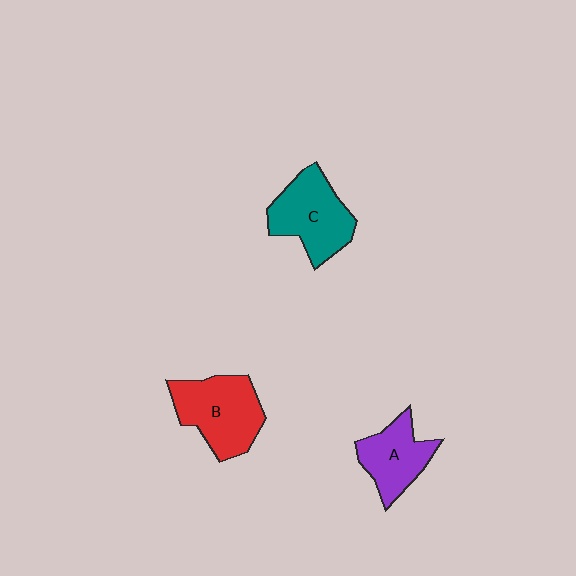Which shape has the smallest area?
Shape A (purple).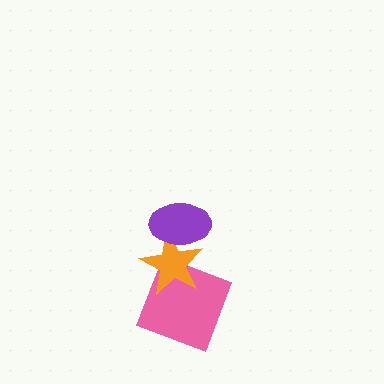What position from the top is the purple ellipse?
The purple ellipse is 1st from the top.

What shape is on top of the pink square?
The orange star is on top of the pink square.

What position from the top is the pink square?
The pink square is 3rd from the top.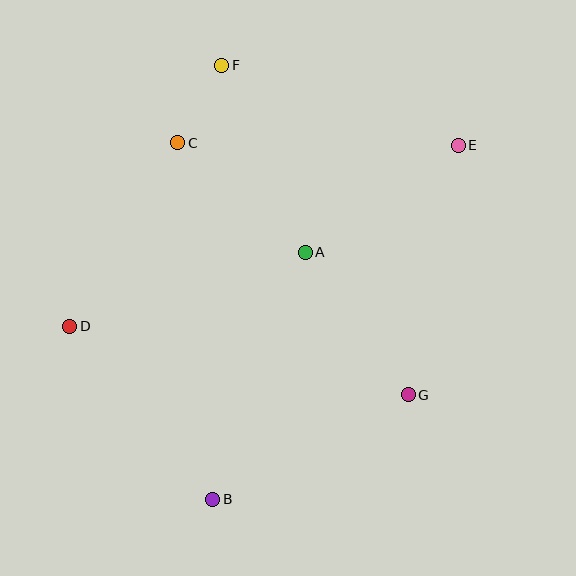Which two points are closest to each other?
Points C and F are closest to each other.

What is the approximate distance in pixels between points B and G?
The distance between B and G is approximately 222 pixels.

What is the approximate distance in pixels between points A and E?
The distance between A and E is approximately 187 pixels.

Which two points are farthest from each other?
Points B and F are farthest from each other.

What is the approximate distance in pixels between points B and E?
The distance between B and E is approximately 431 pixels.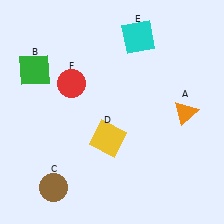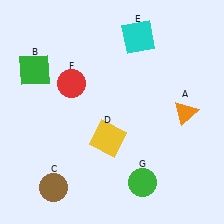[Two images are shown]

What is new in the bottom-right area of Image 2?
A green circle (G) was added in the bottom-right area of Image 2.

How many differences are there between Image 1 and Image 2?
There is 1 difference between the two images.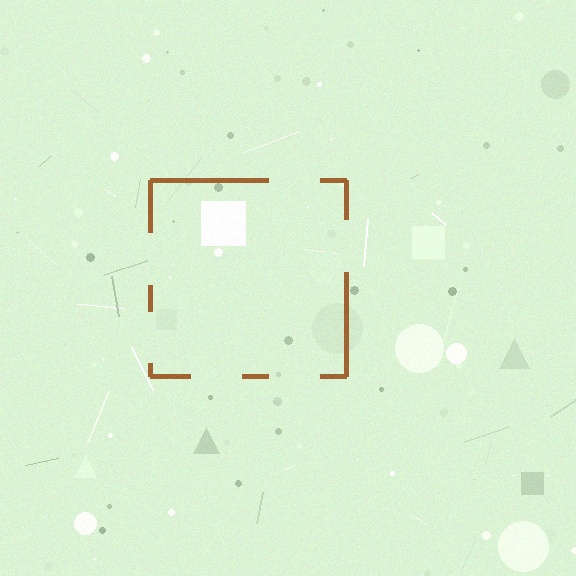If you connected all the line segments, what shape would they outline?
They would outline a square.